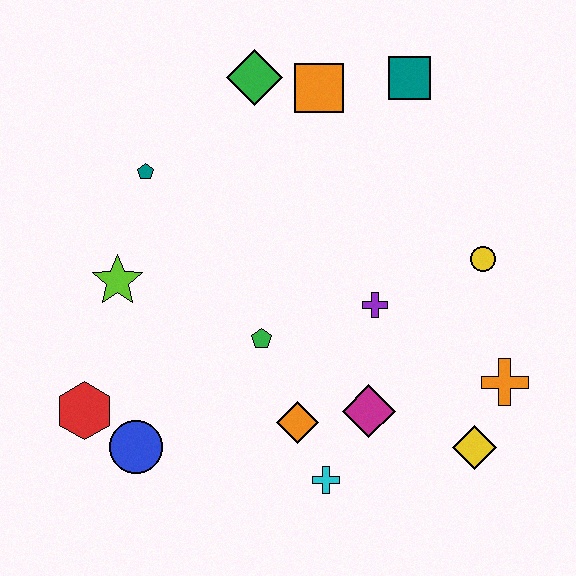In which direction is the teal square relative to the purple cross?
The teal square is above the purple cross.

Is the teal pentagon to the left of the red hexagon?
No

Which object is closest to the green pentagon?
The orange diamond is closest to the green pentagon.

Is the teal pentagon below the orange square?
Yes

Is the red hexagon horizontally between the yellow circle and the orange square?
No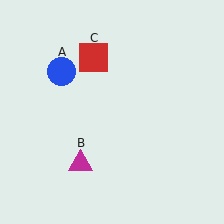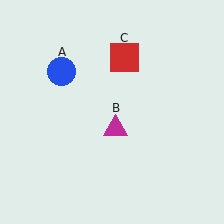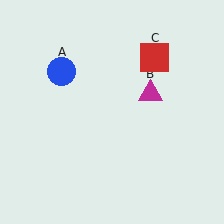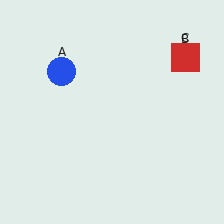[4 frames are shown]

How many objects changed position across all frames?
2 objects changed position: magenta triangle (object B), red square (object C).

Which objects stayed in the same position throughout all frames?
Blue circle (object A) remained stationary.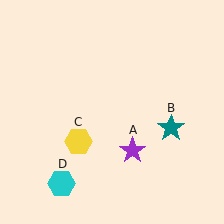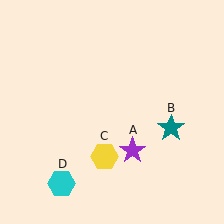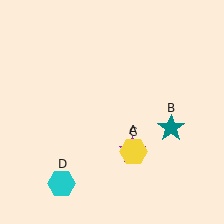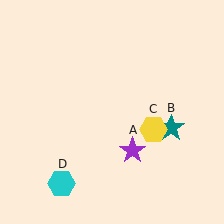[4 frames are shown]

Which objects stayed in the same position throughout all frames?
Purple star (object A) and teal star (object B) and cyan hexagon (object D) remained stationary.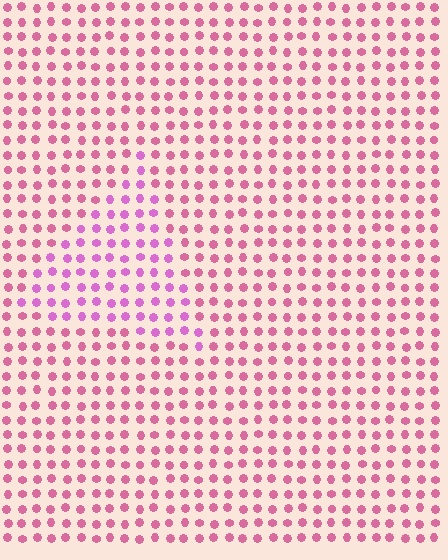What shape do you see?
I see a triangle.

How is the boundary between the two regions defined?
The boundary is defined purely by a slight shift in hue (about 28 degrees). Spacing, size, and orientation are identical on both sides.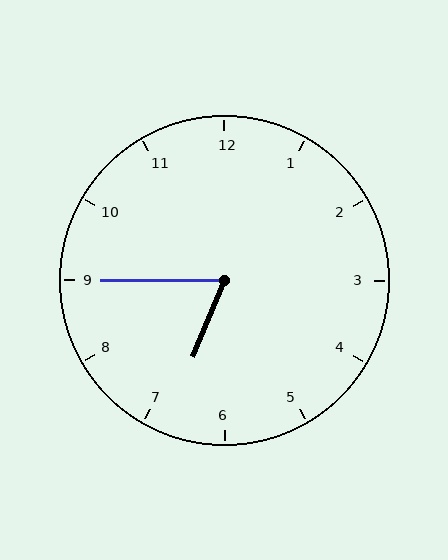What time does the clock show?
6:45.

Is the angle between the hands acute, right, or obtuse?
It is acute.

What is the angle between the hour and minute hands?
Approximately 68 degrees.